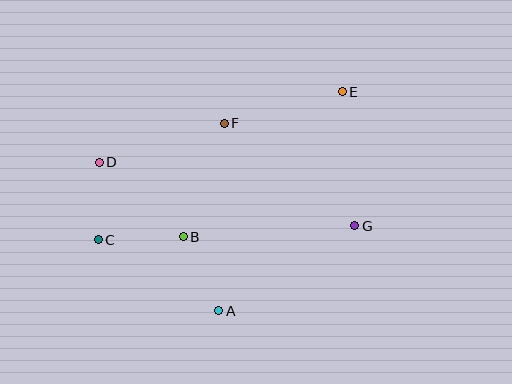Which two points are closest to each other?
Points C and D are closest to each other.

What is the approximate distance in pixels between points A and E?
The distance between A and E is approximately 251 pixels.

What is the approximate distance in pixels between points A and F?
The distance between A and F is approximately 187 pixels.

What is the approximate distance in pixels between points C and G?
The distance between C and G is approximately 257 pixels.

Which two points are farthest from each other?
Points C and E are farthest from each other.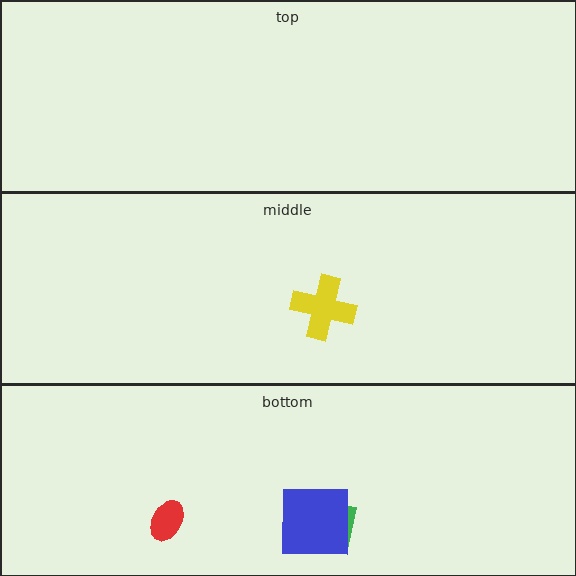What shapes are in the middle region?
The yellow cross.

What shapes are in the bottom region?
The red ellipse, the green square, the blue square.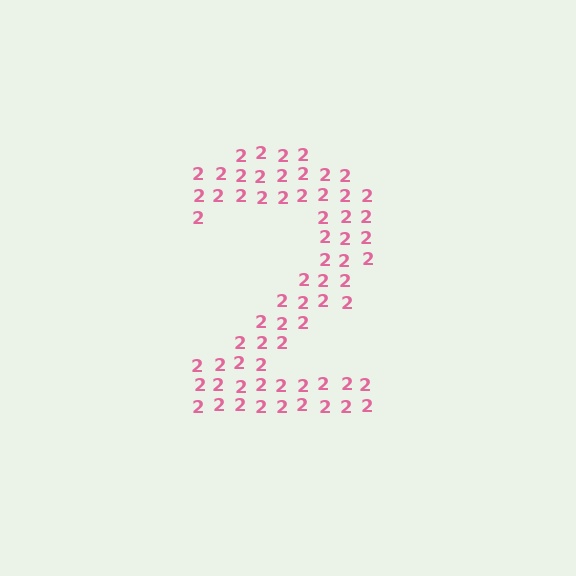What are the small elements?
The small elements are digit 2's.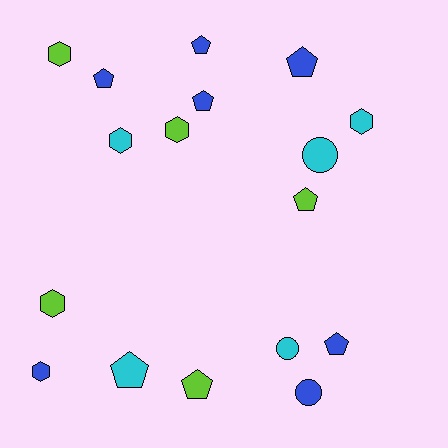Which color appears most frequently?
Blue, with 7 objects.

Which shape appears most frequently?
Pentagon, with 8 objects.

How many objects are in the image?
There are 17 objects.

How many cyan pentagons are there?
There is 1 cyan pentagon.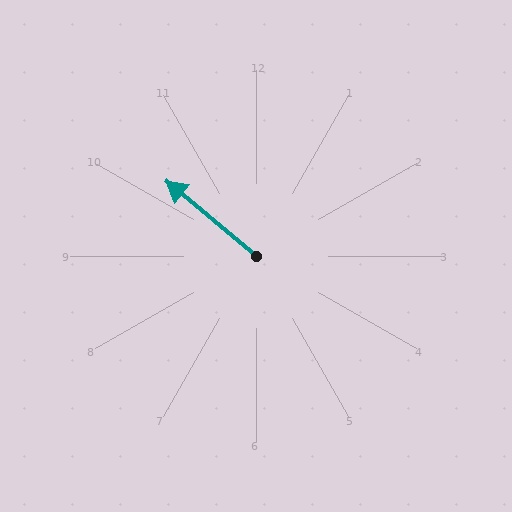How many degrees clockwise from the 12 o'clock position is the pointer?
Approximately 310 degrees.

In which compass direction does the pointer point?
Northwest.